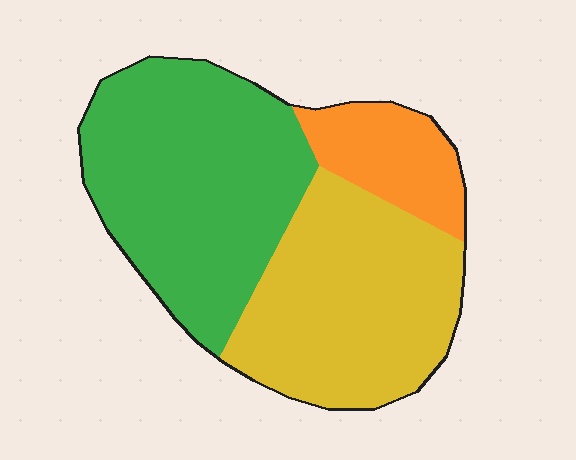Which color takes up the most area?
Green, at roughly 45%.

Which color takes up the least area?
Orange, at roughly 15%.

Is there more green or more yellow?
Green.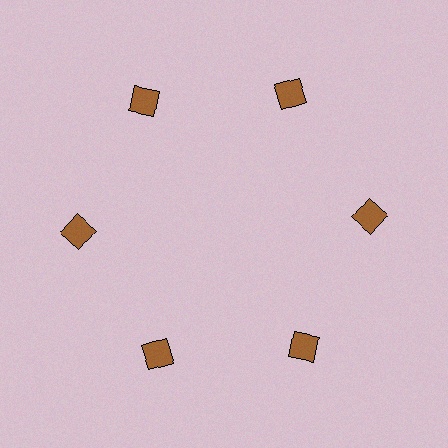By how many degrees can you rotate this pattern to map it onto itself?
The pattern maps onto itself every 60 degrees of rotation.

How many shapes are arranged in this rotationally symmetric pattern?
There are 6 shapes, arranged in 6 groups of 1.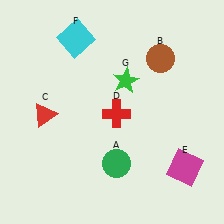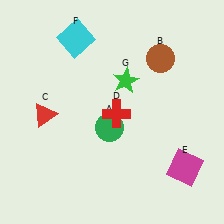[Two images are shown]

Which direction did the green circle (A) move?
The green circle (A) moved up.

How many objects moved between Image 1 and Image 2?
1 object moved between the two images.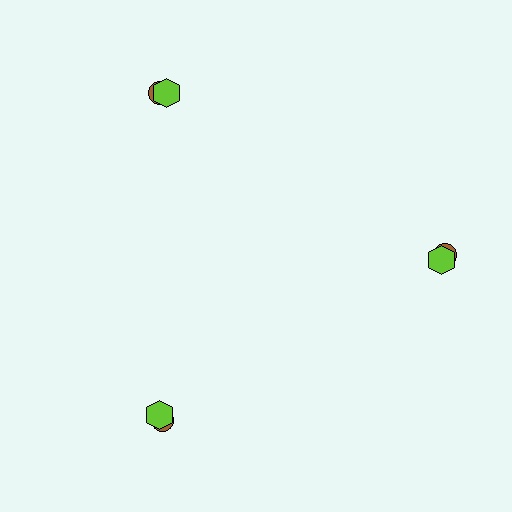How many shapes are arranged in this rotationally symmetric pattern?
There are 6 shapes, arranged in 3 groups of 2.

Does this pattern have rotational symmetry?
Yes, this pattern has 3-fold rotational symmetry. It looks the same after rotating 120 degrees around the center.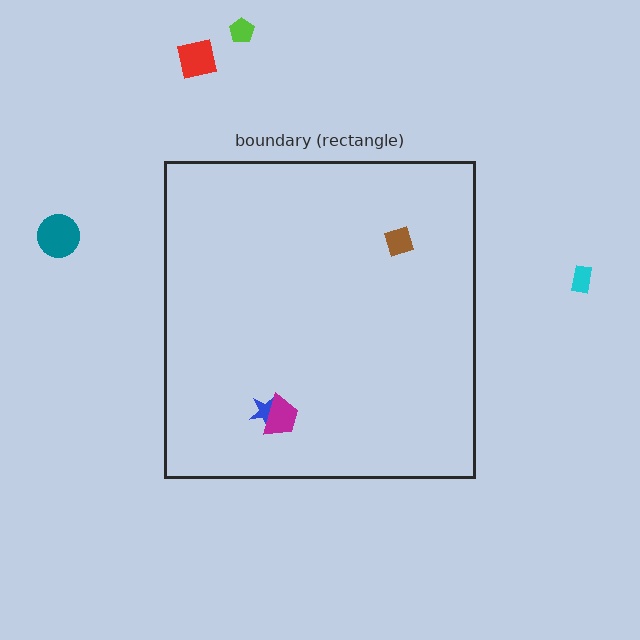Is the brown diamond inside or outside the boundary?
Inside.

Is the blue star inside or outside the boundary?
Inside.